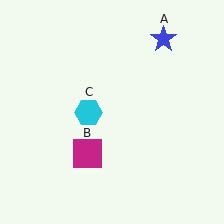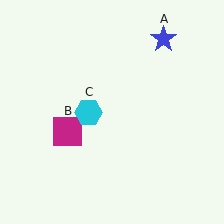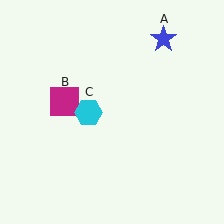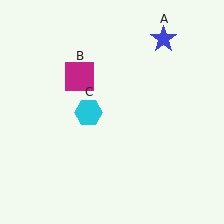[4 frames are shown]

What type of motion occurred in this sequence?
The magenta square (object B) rotated clockwise around the center of the scene.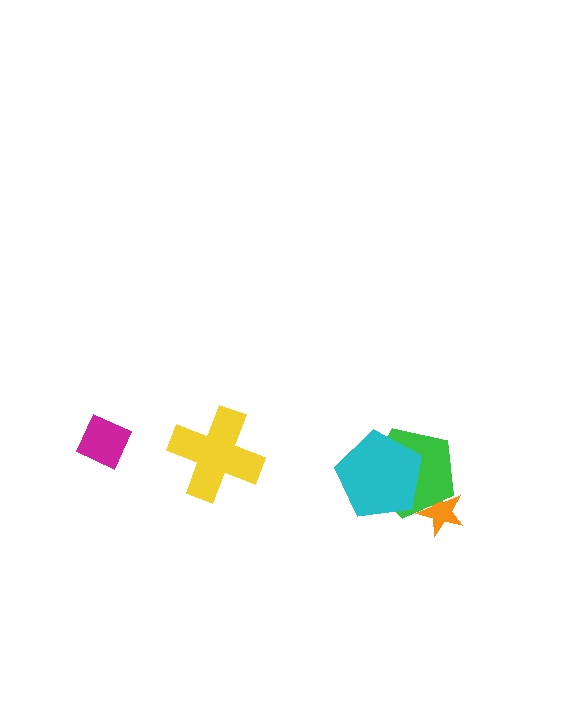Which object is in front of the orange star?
The green pentagon is in front of the orange star.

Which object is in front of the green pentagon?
The cyan pentagon is in front of the green pentagon.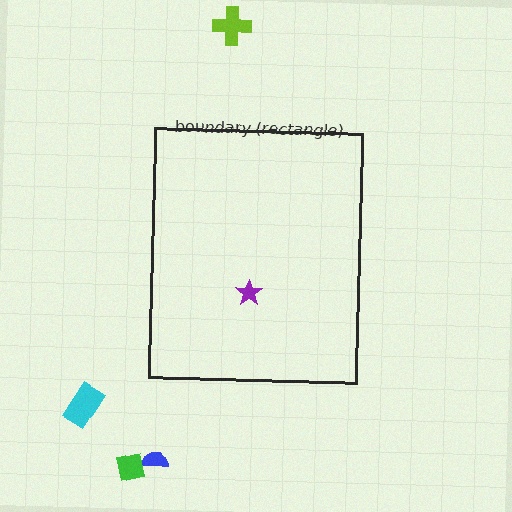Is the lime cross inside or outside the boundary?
Outside.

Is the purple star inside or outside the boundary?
Inside.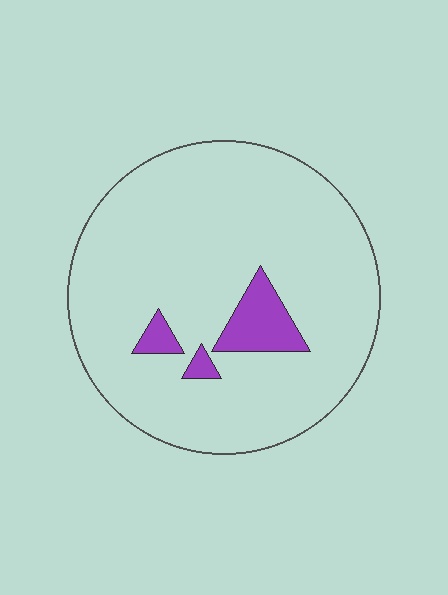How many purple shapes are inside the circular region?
3.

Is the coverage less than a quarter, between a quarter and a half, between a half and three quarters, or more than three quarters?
Less than a quarter.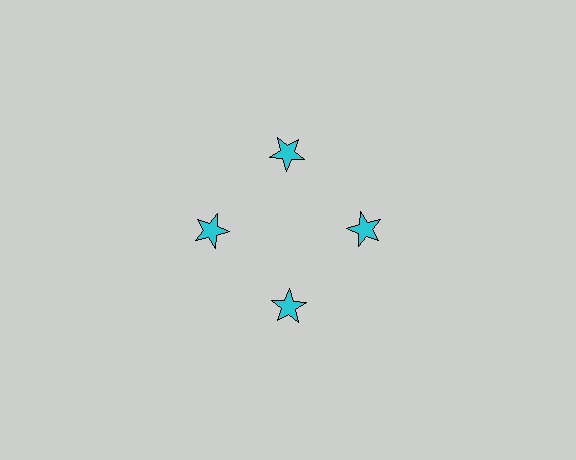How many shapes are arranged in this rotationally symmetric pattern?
There are 4 shapes, arranged in 4 groups of 1.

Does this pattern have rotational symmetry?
Yes, this pattern has 4-fold rotational symmetry. It looks the same after rotating 90 degrees around the center.